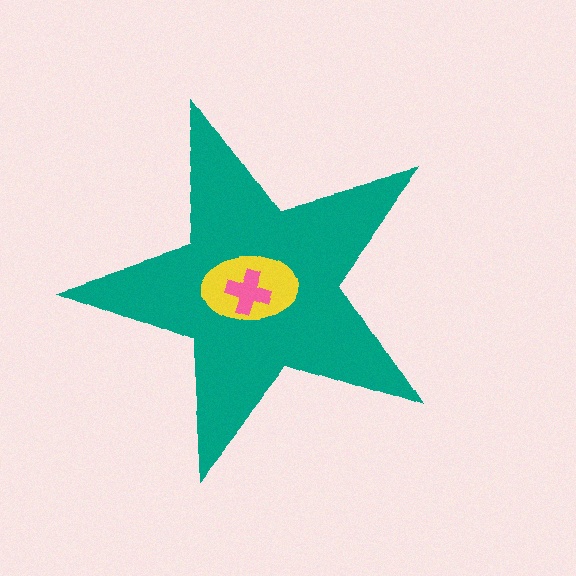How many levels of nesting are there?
3.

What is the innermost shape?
The pink cross.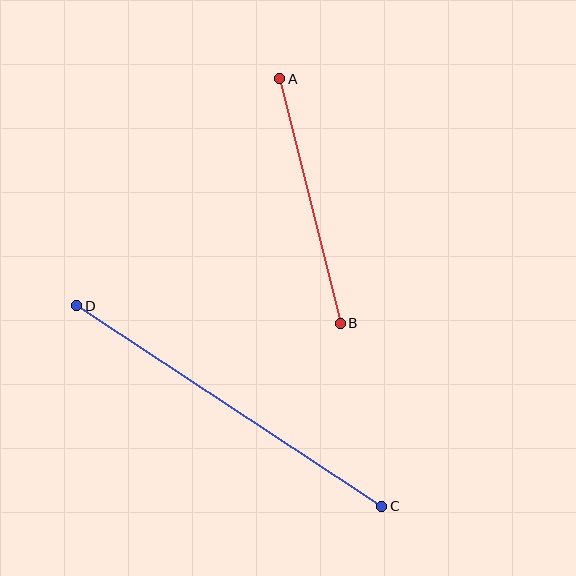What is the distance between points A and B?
The distance is approximately 252 pixels.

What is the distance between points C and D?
The distance is approximately 365 pixels.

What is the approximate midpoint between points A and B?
The midpoint is at approximately (310, 201) pixels.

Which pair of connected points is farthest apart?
Points C and D are farthest apart.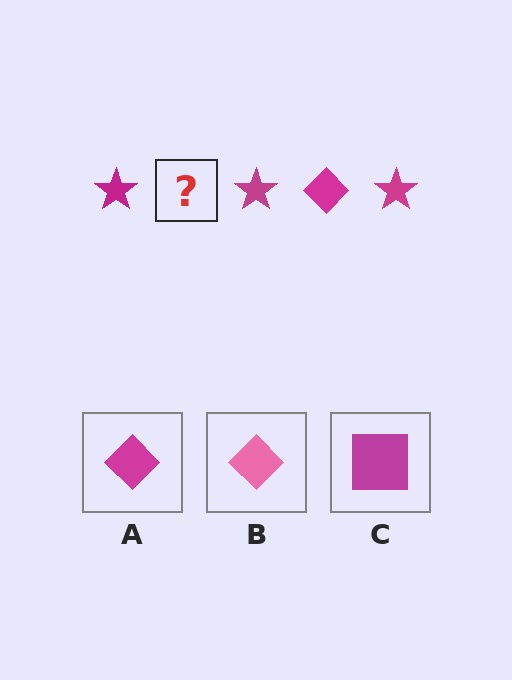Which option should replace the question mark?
Option A.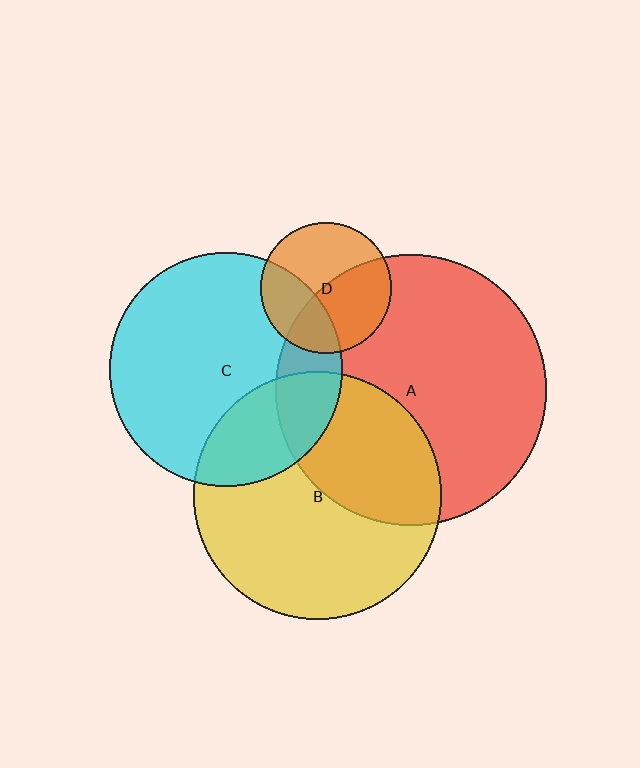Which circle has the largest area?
Circle A (red).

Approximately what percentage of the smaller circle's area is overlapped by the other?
Approximately 25%.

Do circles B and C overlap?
Yes.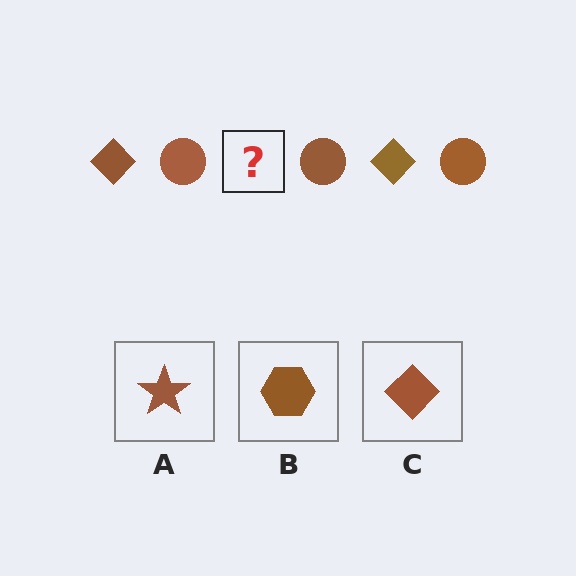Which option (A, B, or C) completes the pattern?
C.